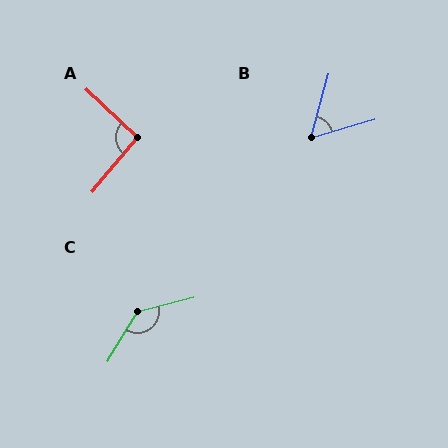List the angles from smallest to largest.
B (59°), A (94°), C (136°).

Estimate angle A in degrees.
Approximately 94 degrees.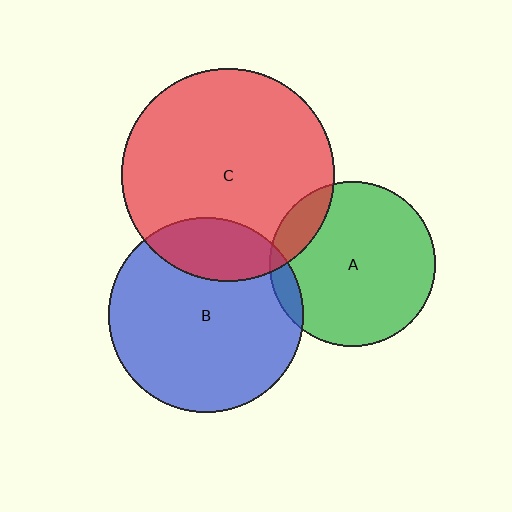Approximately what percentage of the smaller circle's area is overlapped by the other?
Approximately 5%.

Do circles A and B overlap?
Yes.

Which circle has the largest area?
Circle C (red).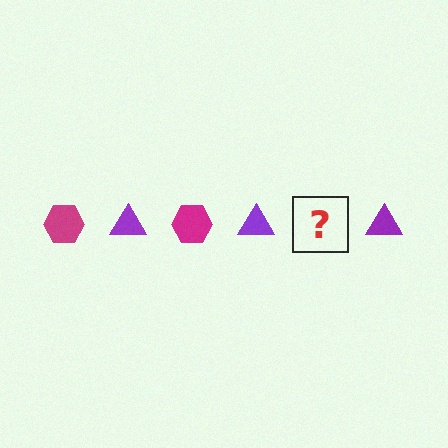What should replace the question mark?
The question mark should be replaced with a magenta hexagon.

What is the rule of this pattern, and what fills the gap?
The rule is that the pattern alternates between magenta hexagon and purple triangle. The gap should be filled with a magenta hexagon.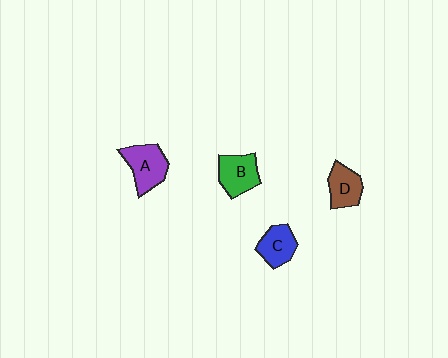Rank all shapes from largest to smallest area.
From largest to smallest: A (purple), B (green), C (blue), D (brown).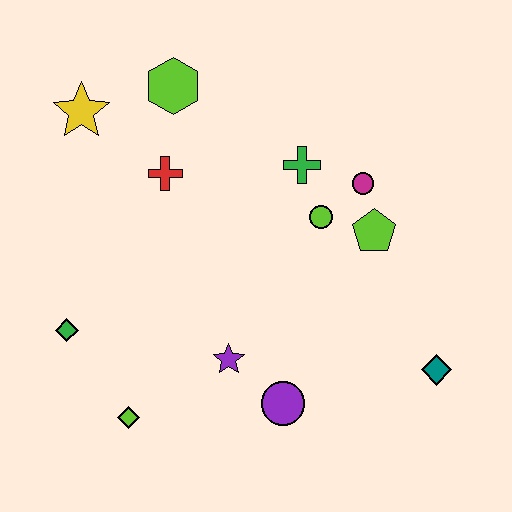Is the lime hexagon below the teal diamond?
No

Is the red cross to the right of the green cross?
No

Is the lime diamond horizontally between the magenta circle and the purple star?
No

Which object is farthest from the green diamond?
The teal diamond is farthest from the green diamond.